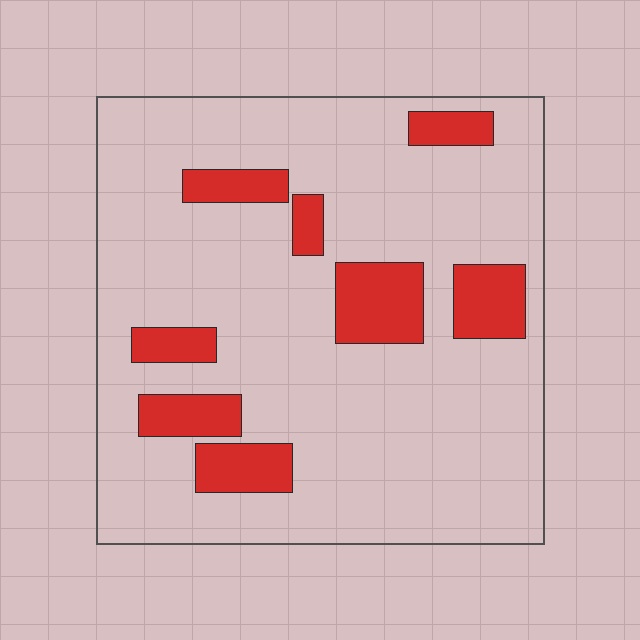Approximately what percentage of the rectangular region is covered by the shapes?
Approximately 15%.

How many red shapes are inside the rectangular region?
8.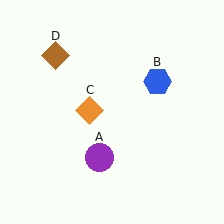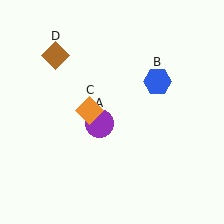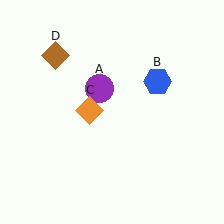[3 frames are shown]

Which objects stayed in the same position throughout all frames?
Blue hexagon (object B) and orange diamond (object C) and brown diamond (object D) remained stationary.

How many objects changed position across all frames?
1 object changed position: purple circle (object A).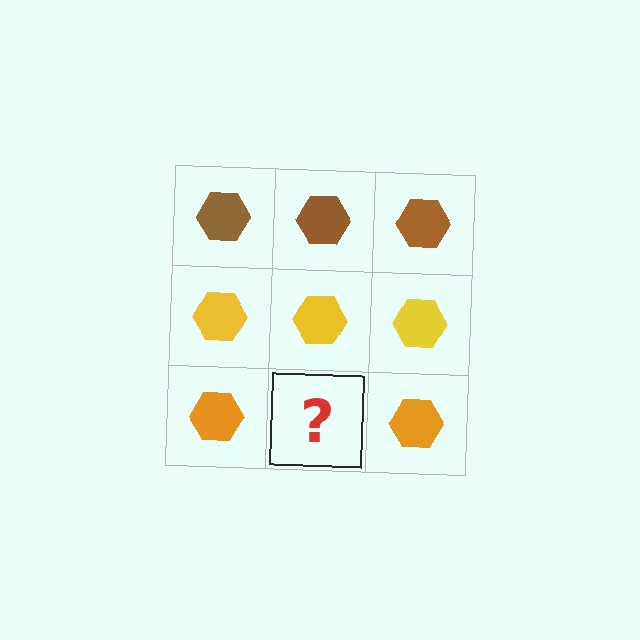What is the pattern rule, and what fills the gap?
The rule is that each row has a consistent color. The gap should be filled with an orange hexagon.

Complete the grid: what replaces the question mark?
The question mark should be replaced with an orange hexagon.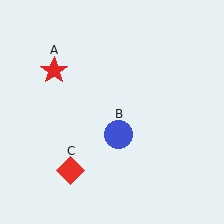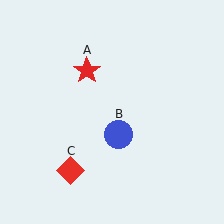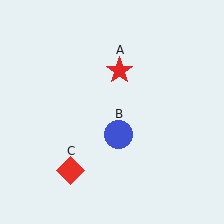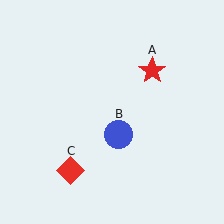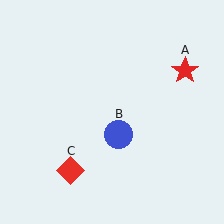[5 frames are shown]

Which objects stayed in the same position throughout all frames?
Blue circle (object B) and red diamond (object C) remained stationary.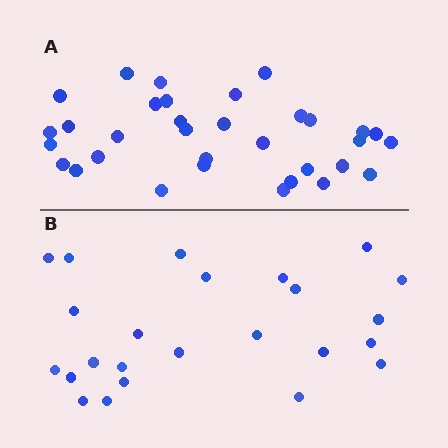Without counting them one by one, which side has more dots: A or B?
Region A (the top region) has more dots.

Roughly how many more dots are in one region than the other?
Region A has roughly 8 or so more dots than region B.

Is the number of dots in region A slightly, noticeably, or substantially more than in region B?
Region A has noticeably more, but not dramatically so. The ratio is roughly 1.4 to 1.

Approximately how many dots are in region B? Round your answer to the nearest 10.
About 20 dots. (The exact count is 24, which rounds to 20.)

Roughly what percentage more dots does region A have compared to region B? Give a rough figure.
About 40% more.